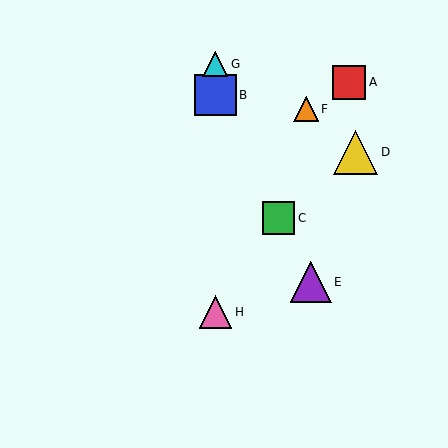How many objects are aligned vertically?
3 objects (B, G, H) are aligned vertically.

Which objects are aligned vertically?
Objects B, G, H are aligned vertically.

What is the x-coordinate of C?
Object C is at x≈279.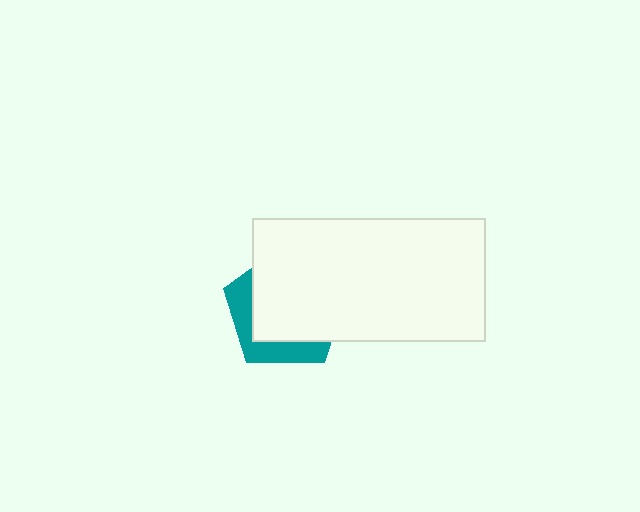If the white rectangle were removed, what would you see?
You would see the complete teal pentagon.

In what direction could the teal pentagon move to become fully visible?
The teal pentagon could move toward the lower-left. That would shift it out from behind the white rectangle entirely.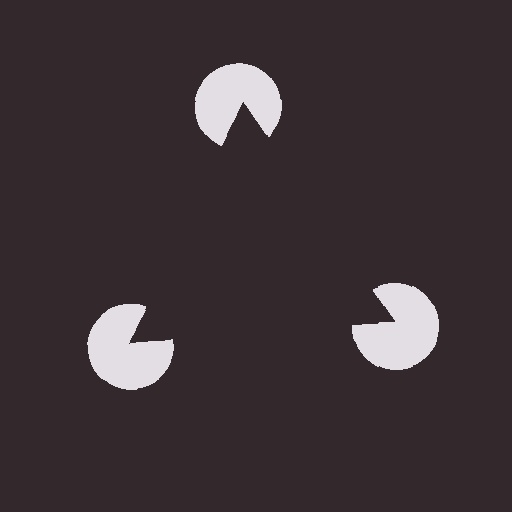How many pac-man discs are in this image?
There are 3 — one at each vertex of the illusory triangle.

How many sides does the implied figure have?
3 sides.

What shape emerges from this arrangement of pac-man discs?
An illusory triangle — its edges are inferred from the aligned wedge cuts in the pac-man discs, not physically drawn.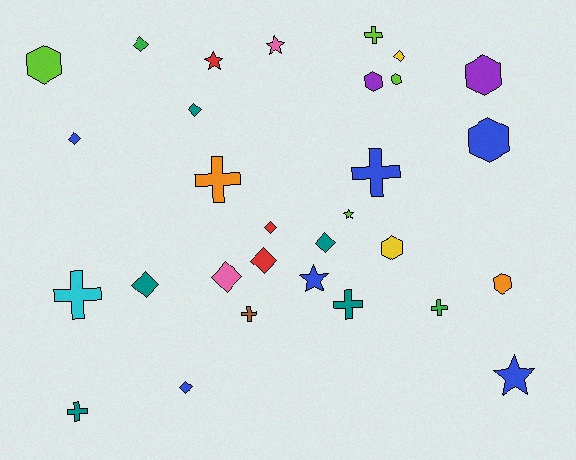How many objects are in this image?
There are 30 objects.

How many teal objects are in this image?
There are 5 teal objects.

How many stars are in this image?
There are 5 stars.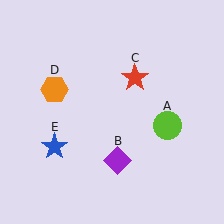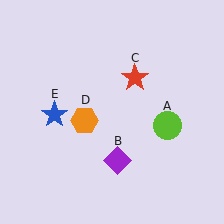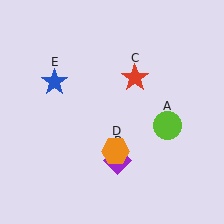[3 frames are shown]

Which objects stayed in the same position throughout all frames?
Lime circle (object A) and purple diamond (object B) and red star (object C) remained stationary.